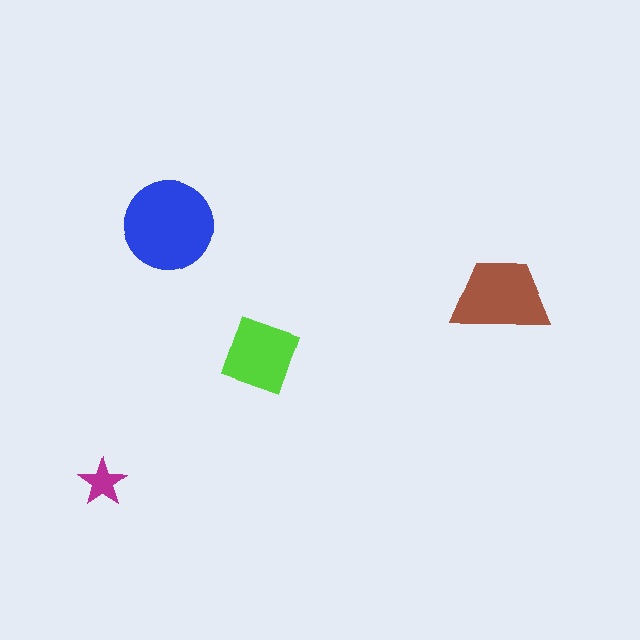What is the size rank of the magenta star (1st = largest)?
4th.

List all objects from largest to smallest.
The blue circle, the brown trapezoid, the lime diamond, the magenta star.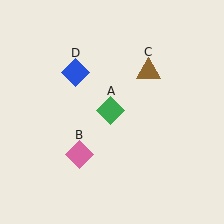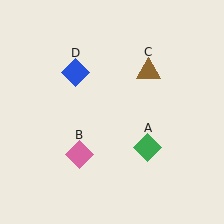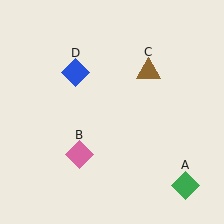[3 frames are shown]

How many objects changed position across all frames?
1 object changed position: green diamond (object A).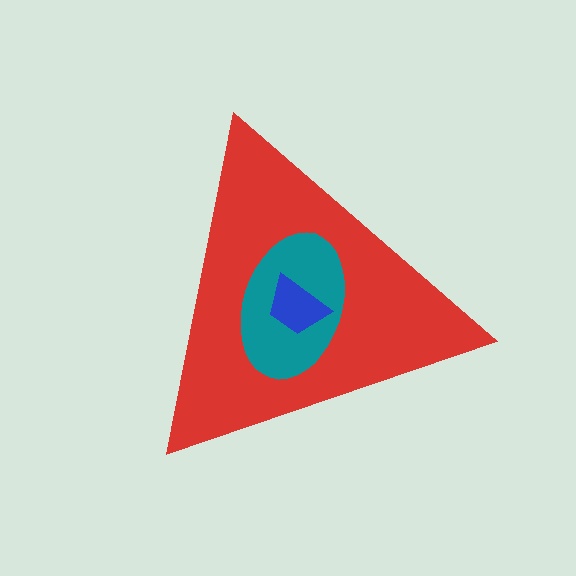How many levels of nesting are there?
3.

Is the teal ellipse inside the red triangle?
Yes.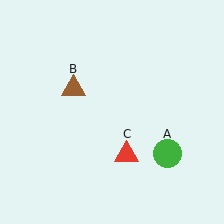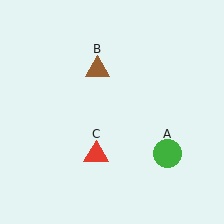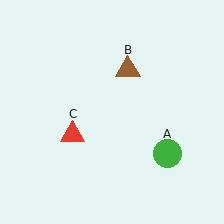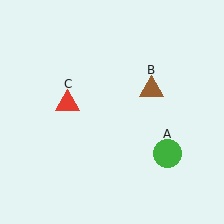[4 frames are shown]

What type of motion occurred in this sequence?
The brown triangle (object B), red triangle (object C) rotated clockwise around the center of the scene.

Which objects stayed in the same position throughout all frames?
Green circle (object A) remained stationary.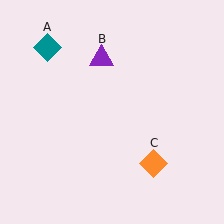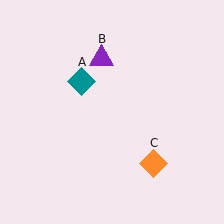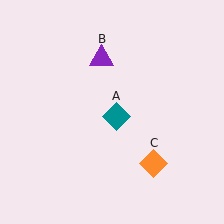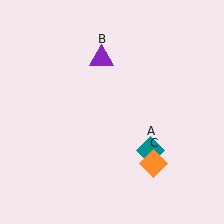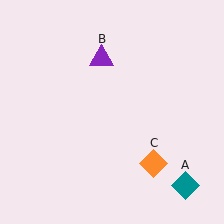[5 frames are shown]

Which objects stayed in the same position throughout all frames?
Purple triangle (object B) and orange diamond (object C) remained stationary.